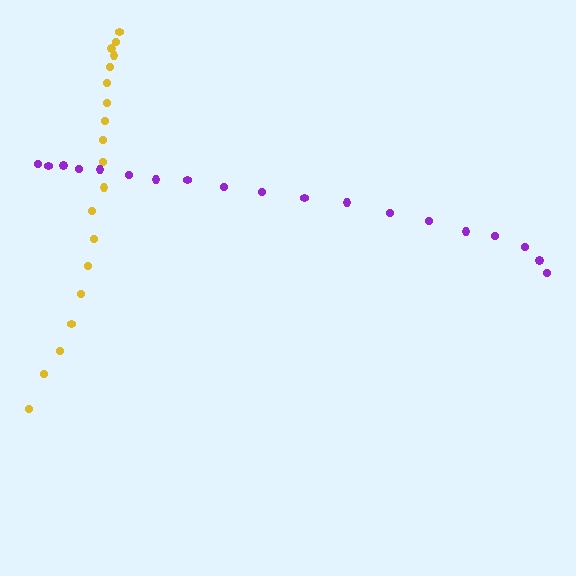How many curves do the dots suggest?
There are 2 distinct paths.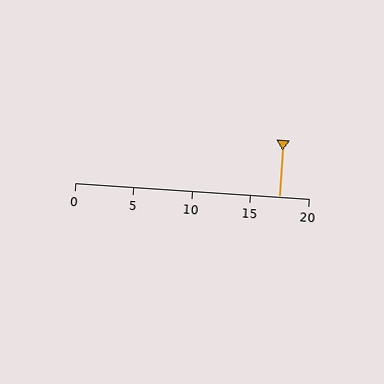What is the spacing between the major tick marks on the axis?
The major ticks are spaced 5 apart.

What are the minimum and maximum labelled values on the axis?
The axis runs from 0 to 20.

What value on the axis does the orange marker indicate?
The marker indicates approximately 17.5.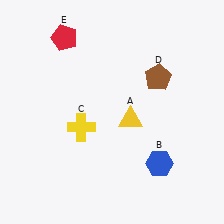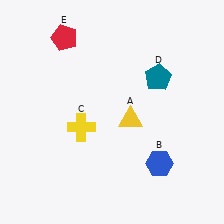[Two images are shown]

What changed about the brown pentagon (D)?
In Image 1, D is brown. In Image 2, it changed to teal.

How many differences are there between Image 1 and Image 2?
There is 1 difference between the two images.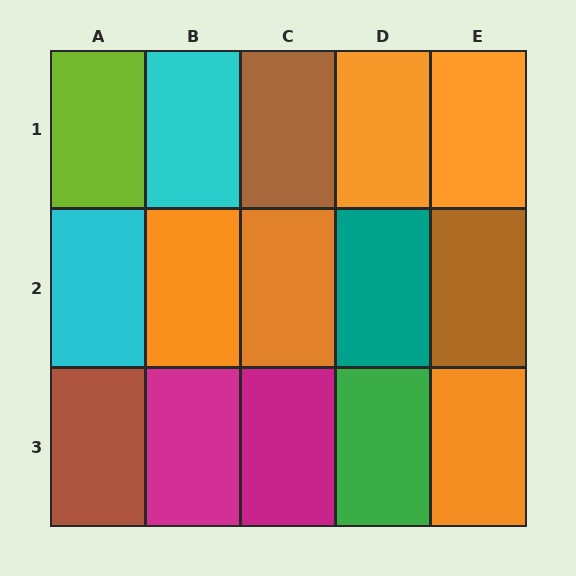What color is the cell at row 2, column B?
Orange.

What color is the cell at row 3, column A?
Brown.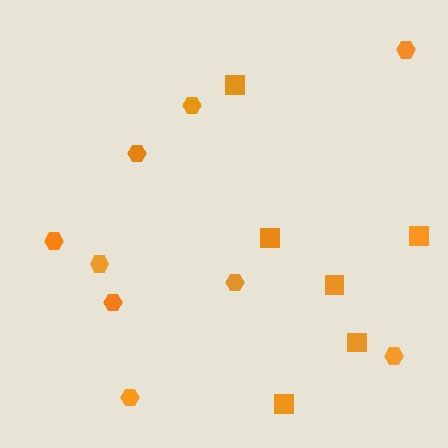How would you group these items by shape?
There are 2 groups: one group of squares (6) and one group of hexagons (9).